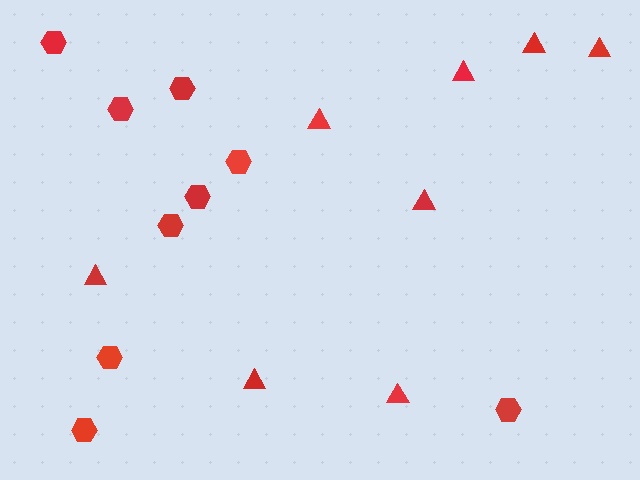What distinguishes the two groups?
There are 2 groups: one group of hexagons (9) and one group of triangles (8).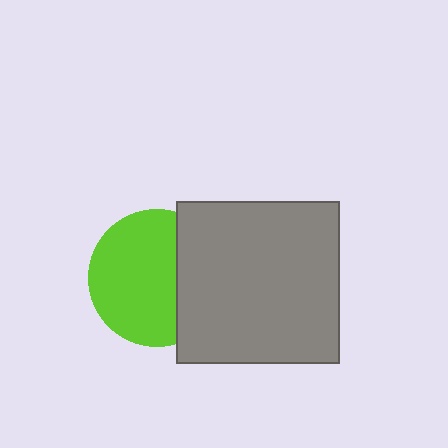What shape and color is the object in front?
The object in front is a gray square.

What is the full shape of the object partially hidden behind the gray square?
The partially hidden object is a lime circle.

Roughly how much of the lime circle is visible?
Most of it is visible (roughly 67%).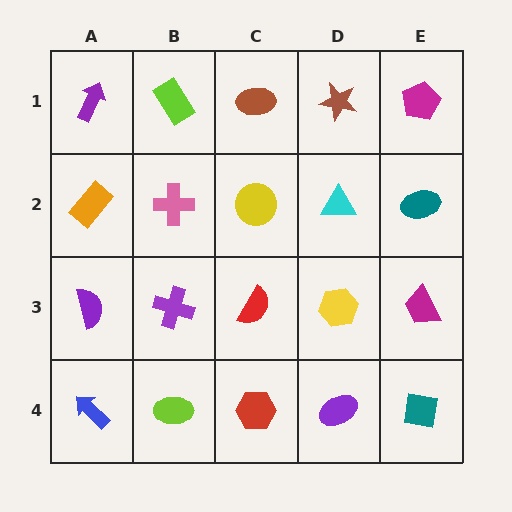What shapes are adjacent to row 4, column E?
A magenta trapezoid (row 3, column E), a purple ellipse (row 4, column D).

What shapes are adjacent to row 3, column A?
An orange rectangle (row 2, column A), a blue arrow (row 4, column A), a purple cross (row 3, column B).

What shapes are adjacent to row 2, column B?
A lime rectangle (row 1, column B), a purple cross (row 3, column B), an orange rectangle (row 2, column A), a yellow circle (row 2, column C).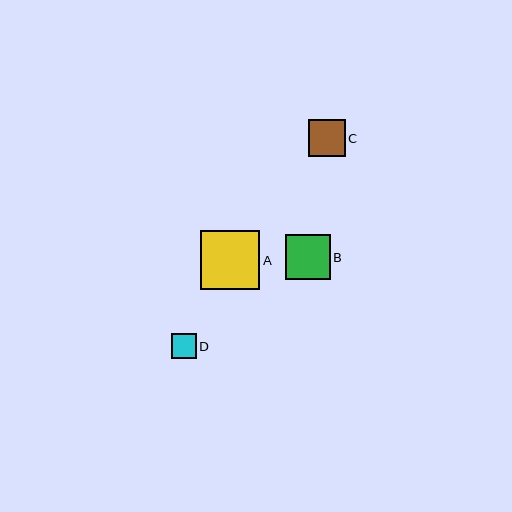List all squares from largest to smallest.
From largest to smallest: A, B, C, D.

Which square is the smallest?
Square D is the smallest with a size of approximately 25 pixels.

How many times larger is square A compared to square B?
Square A is approximately 1.3 times the size of square B.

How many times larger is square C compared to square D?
Square C is approximately 1.5 times the size of square D.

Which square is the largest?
Square A is the largest with a size of approximately 59 pixels.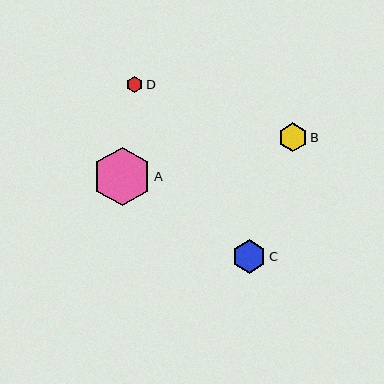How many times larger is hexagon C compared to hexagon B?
Hexagon C is approximately 1.1 times the size of hexagon B.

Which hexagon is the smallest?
Hexagon D is the smallest with a size of approximately 16 pixels.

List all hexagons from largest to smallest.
From largest to smallest: A, C, B, D.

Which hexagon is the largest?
Hexagon A is the largest with a size of approximately 58 pixels.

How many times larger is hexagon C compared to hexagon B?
Hexagon C is approximately 1.1 times the size of hexagon B.